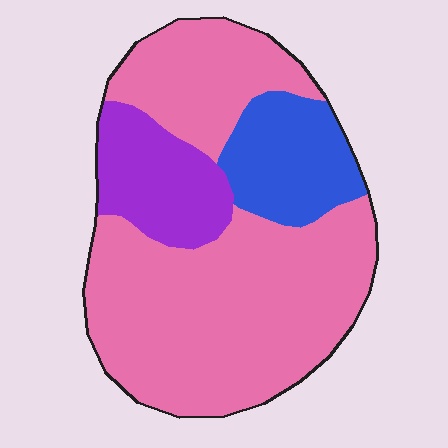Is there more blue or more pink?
Pink.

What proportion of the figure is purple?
Purple takes up less than a quarter of the figure.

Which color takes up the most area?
Pink, at roughly 70%.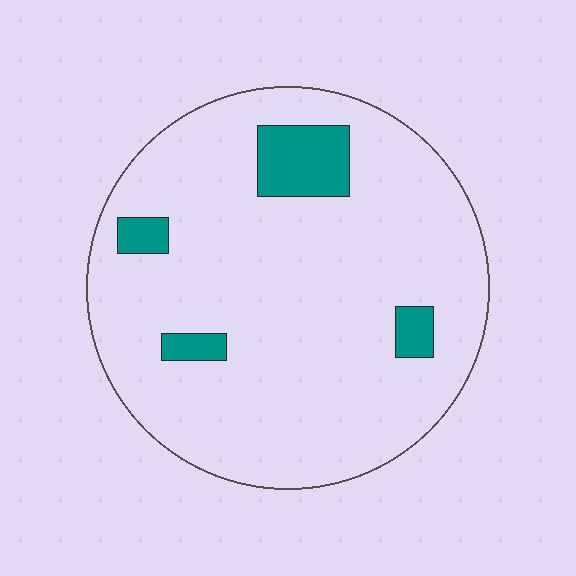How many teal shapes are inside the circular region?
4.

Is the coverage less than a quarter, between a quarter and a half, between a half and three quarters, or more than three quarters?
Less than a quarter.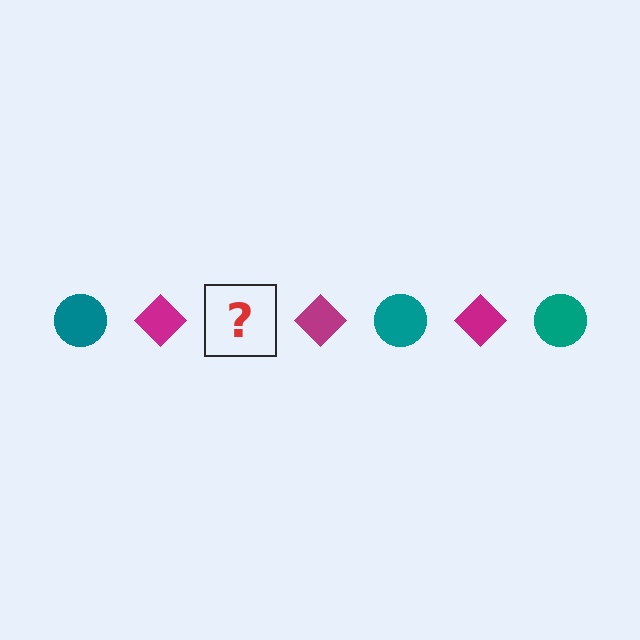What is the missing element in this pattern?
The missing element is a teal circle.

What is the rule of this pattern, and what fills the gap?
The rule is that the pattern alternates between teal circle and magenta diamond. The gap should be filled with a teal circle.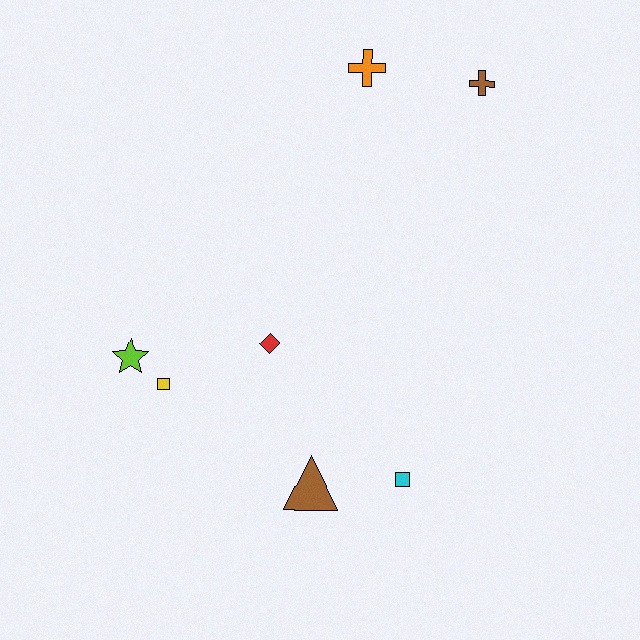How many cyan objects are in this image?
There is 1 cyan object.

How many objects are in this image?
There are 7 objects.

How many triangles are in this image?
There is 1 triangle.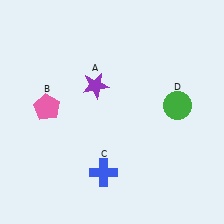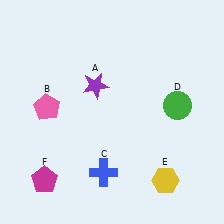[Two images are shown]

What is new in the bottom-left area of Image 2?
A magenta pentagon (F) was added in the bottom-left area of Image 2.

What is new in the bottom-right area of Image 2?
A yellow hexagon (E) was added in the bottom-right area of Image 2.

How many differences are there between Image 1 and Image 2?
There are 2 differences between the two images.